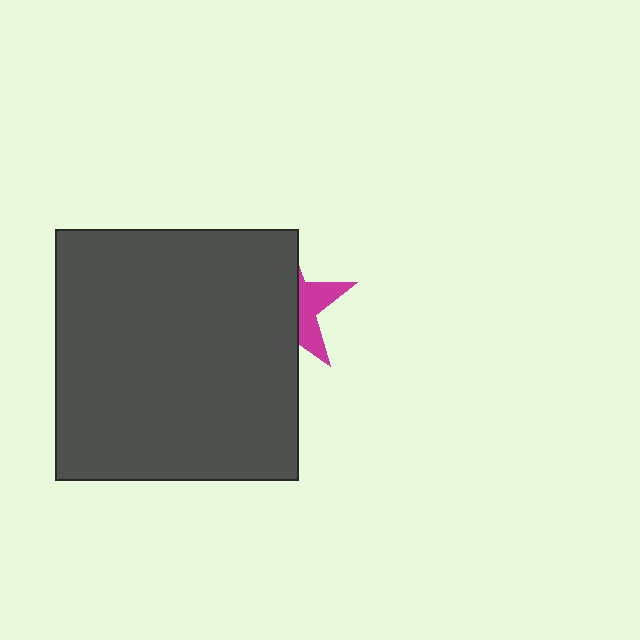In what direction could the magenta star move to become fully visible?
The magenta star could move right. That would shift it out from behind the dark gray rectangle entirely.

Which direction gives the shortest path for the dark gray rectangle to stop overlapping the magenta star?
Moving left gives the shortest separation.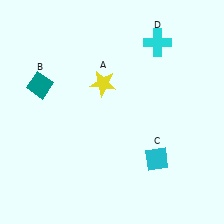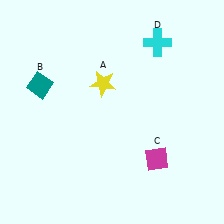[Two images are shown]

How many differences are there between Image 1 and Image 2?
There is 1 difference between the two images.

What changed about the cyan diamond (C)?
In Image 1, C is cyan. In Image 2, it changed to magenta.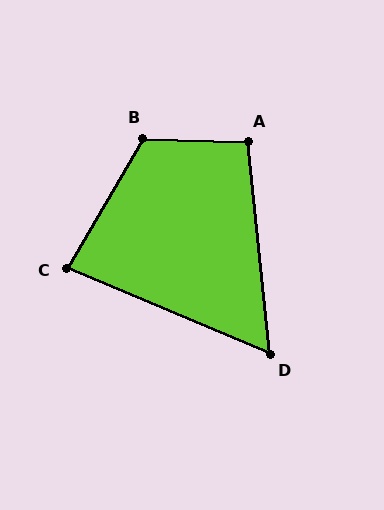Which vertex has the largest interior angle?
B, at approximately 119 degrees.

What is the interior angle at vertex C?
Approximately 82 degrees (acute).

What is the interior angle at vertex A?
Approximately 98 degrees (obtuse).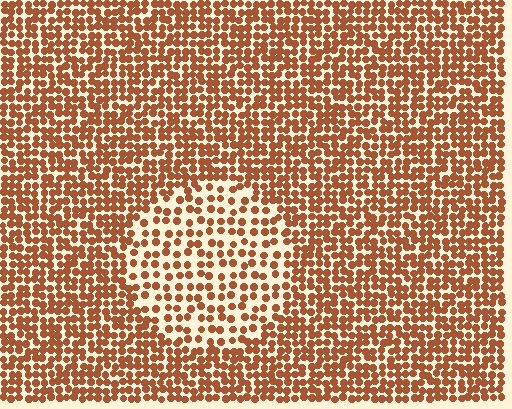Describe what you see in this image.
The image contains small brown elements arranged at two different densities. A circle-shaped region is visible where the elements are less densely packed than the surrounding area.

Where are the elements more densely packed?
The elements are more densely packed outside the circle boundary.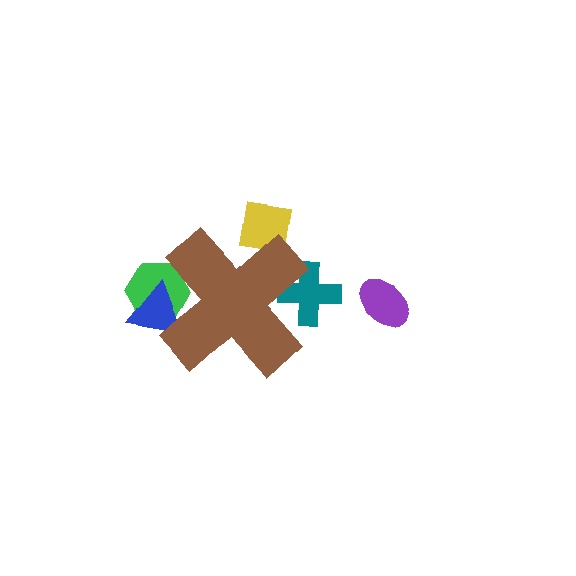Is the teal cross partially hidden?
Yes, the teal cross is partially hidden behind the brown cross.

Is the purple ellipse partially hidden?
No, the purple ellipse is fully visible.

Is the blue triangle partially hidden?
Yes, the blue triangle is partially hidden behind the brown cross.